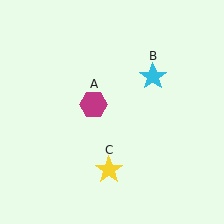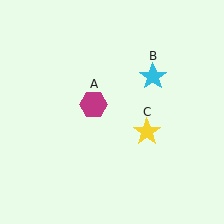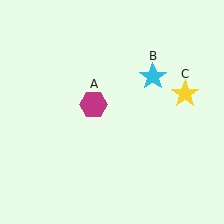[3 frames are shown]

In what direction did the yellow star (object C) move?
The yellow star (object C) moved up and to the right.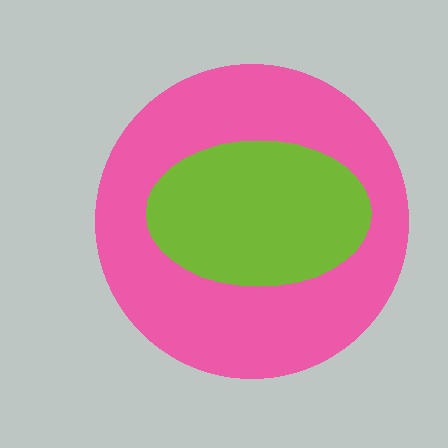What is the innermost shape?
The lime ellipse.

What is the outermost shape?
The pink circle.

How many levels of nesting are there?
2.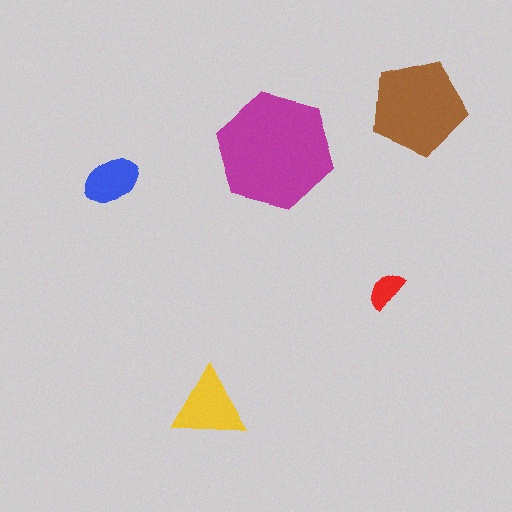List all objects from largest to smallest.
The magenta hexagon, the brown pentagon, the yellow triangle, the blue ellipse, the red semicircle.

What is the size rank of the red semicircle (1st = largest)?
5th.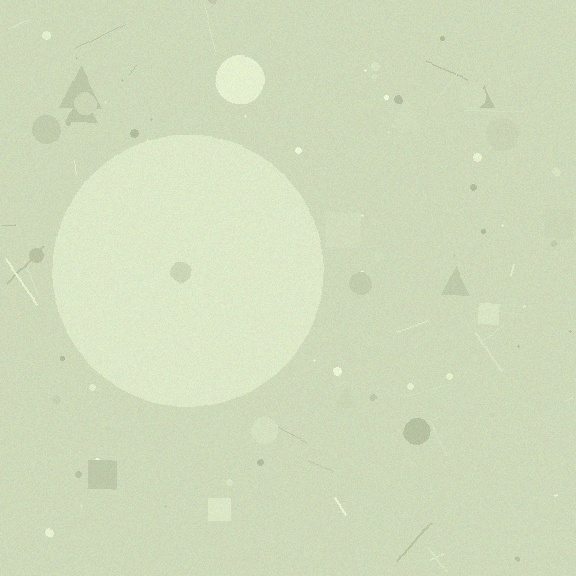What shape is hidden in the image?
A circle is hidden in the image.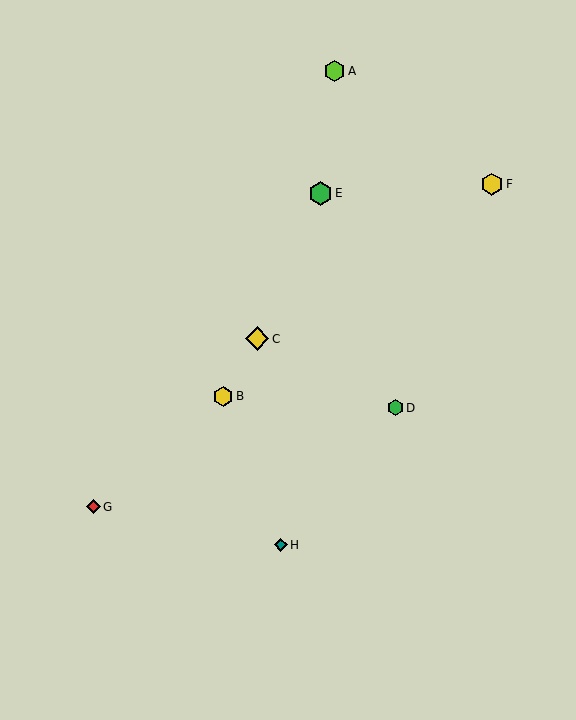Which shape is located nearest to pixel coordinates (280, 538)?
The teal diamond (labeled H) at (281, 545) is nearest to that location.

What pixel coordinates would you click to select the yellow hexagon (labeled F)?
Click at (492, 184) to select the yellow hexagon F.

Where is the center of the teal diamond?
The center of the teal diamond is at (281, 545).